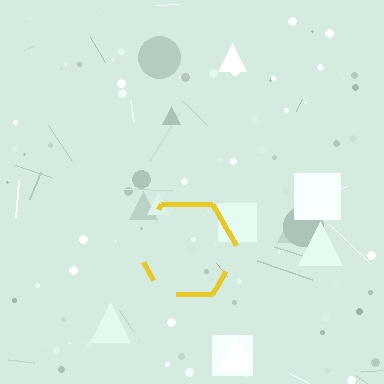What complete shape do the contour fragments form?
The contour fragments form a hexagon.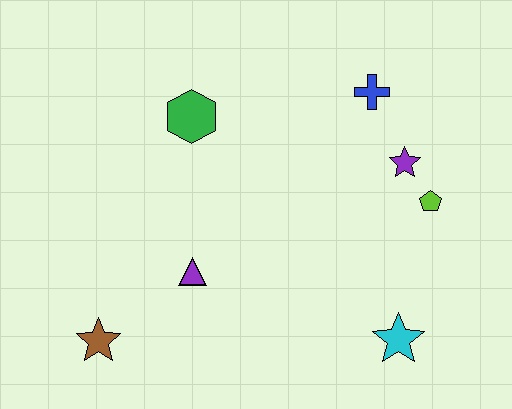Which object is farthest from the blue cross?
The brown star is farthest from the blue cross.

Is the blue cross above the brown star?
Yes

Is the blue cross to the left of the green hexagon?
No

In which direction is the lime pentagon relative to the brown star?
The lime pentagon is to the right of the brown star.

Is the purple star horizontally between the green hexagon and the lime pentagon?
Yes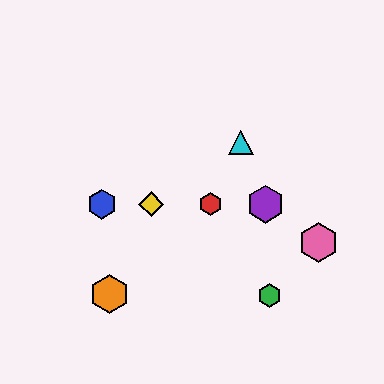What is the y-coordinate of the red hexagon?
The red hexagon is at y≈204.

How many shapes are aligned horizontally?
4 shapes (the red hexagon, the blue hexagon, the yellow diamond, the purple hexagon) are aligned horizontally.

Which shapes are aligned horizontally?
The red hexagon, the blue hexagon, the yellow diamond, the purple hexagon are aligned horizontally.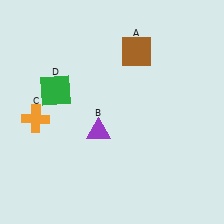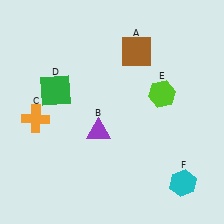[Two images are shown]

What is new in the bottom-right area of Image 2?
A cyan hexagon (F) was added in the bottom-right area of Image 2.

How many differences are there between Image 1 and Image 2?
There are 2 differences between the two images.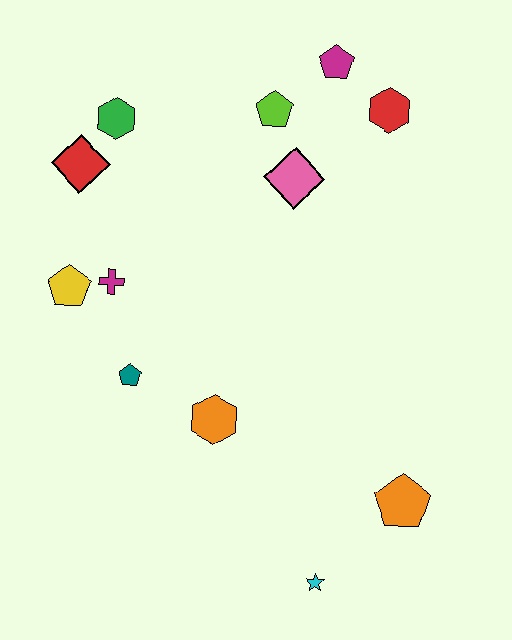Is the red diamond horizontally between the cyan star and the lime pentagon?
No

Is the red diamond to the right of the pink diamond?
No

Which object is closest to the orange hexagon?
The teal pentagon is closest to the orange hexagon.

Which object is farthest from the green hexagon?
The cyan star is farthest from the green hexagon.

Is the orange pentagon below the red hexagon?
Yes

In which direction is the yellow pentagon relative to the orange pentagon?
The yellow pentagon is to the left of the orange pentagon.